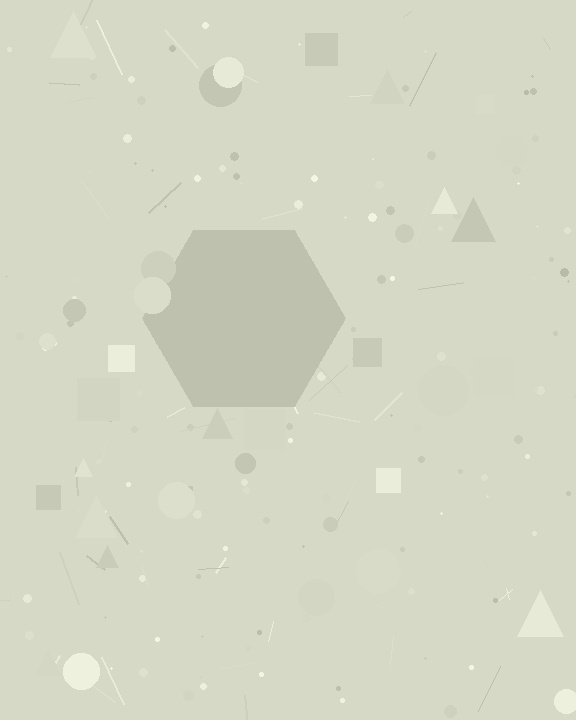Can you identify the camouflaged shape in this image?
The camouflaged shape is a hexagon.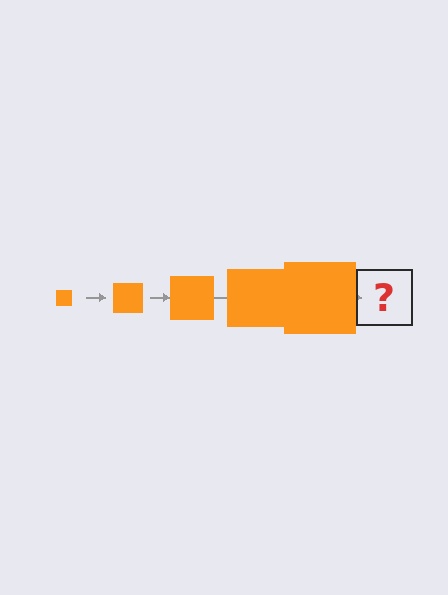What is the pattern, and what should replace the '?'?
The pattern is that the square gets progressively larger each step. The '?' should be an orange square, larger than the previous one.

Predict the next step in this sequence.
The next step is an orange square, larger than the previous one.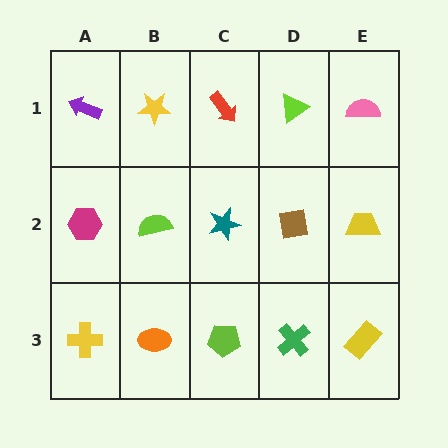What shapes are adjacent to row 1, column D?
A brown square (row 2, column D), a red arrow (row 1, column C), a pink semicircle (row 1, column E).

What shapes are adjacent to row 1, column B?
A lime semicircle (row 2, column B), a purple arrow (row 1, column A), a red arrow (row 1, column C).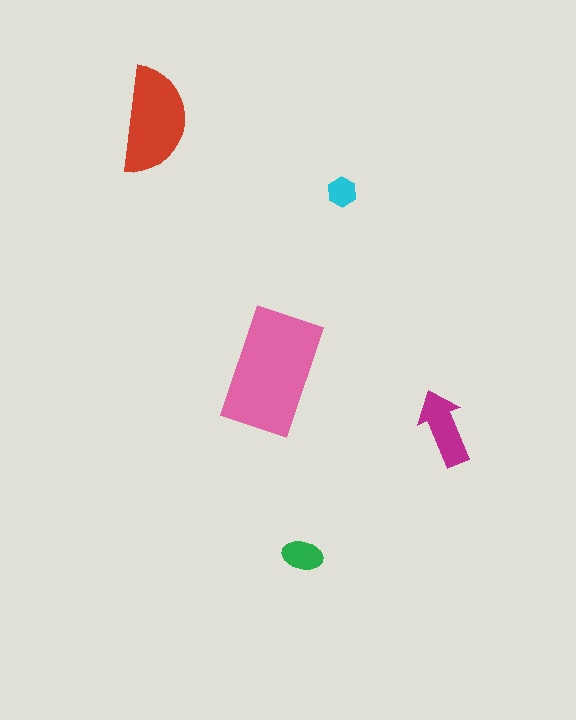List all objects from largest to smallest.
The pink rectangle, the red semicircle, the magenta arrow, the green ellipse, the cyan hexagon.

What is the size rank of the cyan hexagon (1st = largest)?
5th.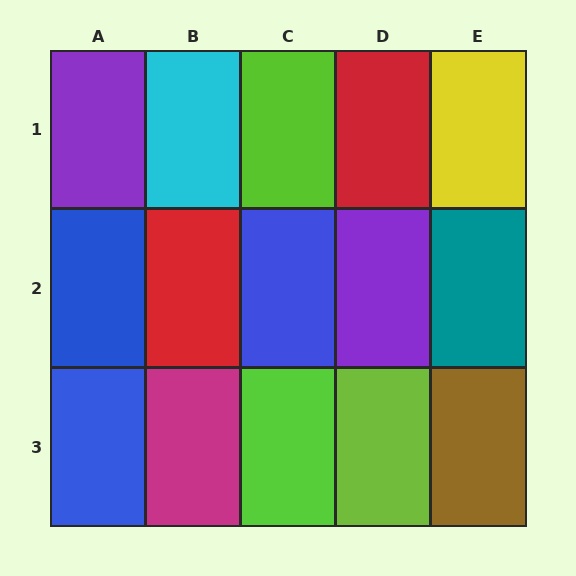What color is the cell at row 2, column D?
Purple.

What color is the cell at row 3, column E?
Brown.